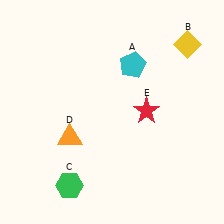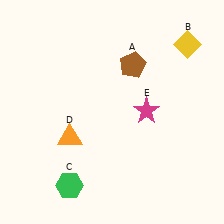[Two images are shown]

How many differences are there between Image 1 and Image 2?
There are 2 differences between the two images.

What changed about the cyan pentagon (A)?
In Image 1, A is cyan. In Image 2, it changed to brown.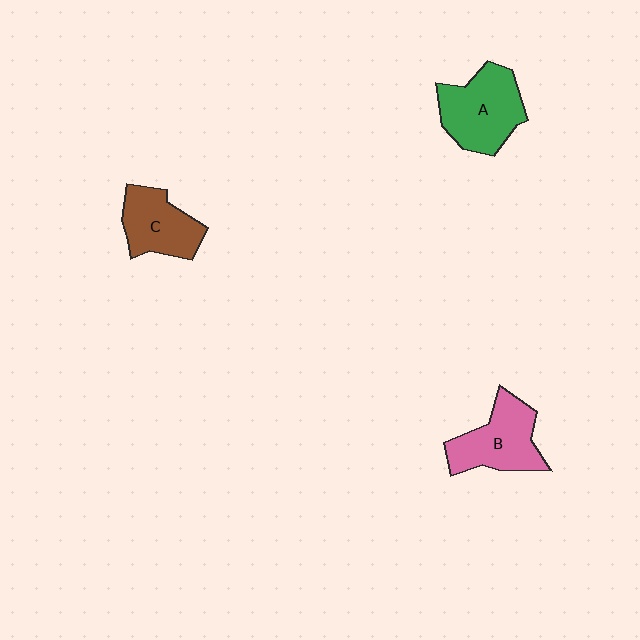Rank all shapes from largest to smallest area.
From largest to smallest: A (green), B (pink), C (brown).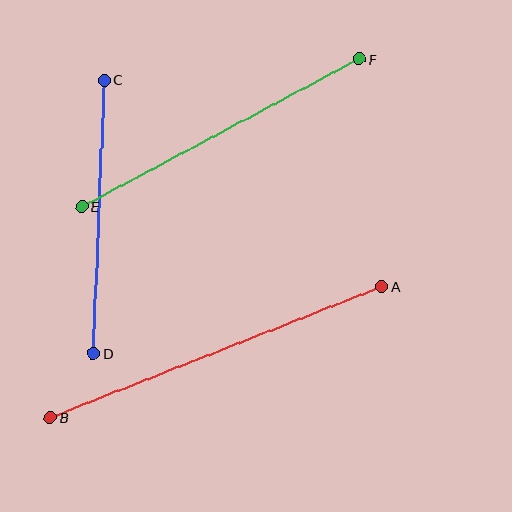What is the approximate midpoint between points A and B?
The midpoint is at approximately (216, 352) pixels.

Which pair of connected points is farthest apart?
Points A and B are farthest apart.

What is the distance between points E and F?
The distance is approximately 314 pixels.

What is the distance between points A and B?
The distance is approximately 356 pixels.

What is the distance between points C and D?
The distance is approximately 273 pixels.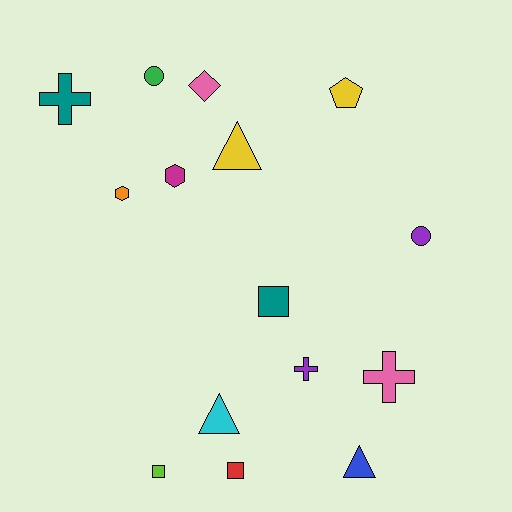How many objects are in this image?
There are 15 objects.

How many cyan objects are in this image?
There is 1 cyan object.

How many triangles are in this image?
There are 3 triangles.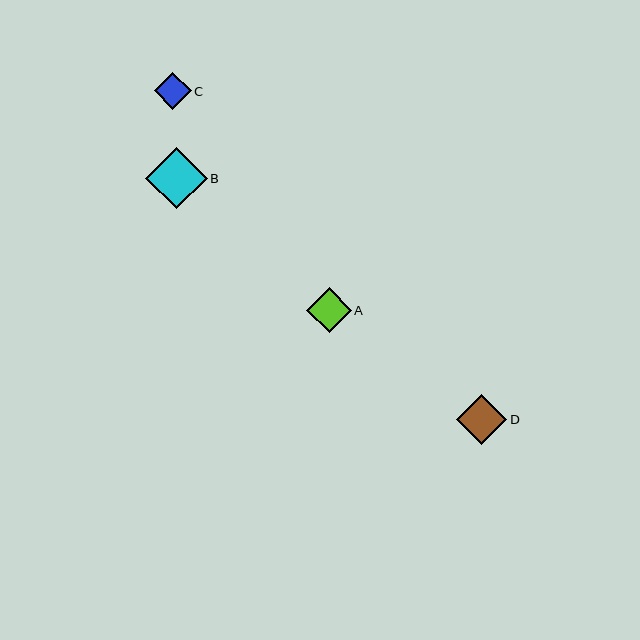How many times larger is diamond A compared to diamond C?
Diamond A is approximately 1.2 times the size of diamond C.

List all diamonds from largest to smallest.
From largest to smallest: B, D, A, C.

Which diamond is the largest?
Diamond B is the largest with a size of approximately 62 pixels.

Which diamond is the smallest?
Diamond C is the smallest with a size of approximately 37 pixels.